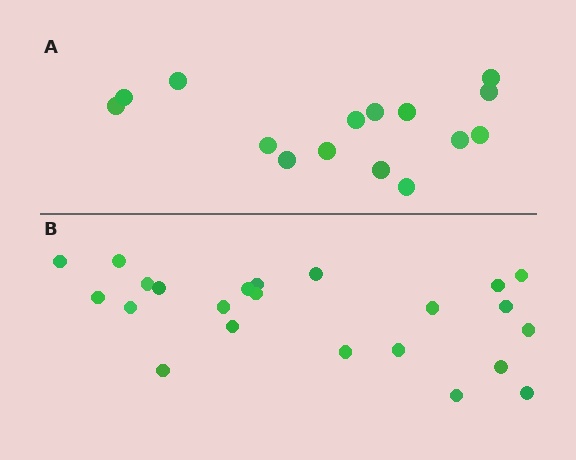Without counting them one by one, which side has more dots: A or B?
Region B (the bottom region) has more dots.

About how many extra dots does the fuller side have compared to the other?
Region B has roughly 8 or so more dots than region A.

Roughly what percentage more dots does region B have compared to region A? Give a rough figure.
About 55% more.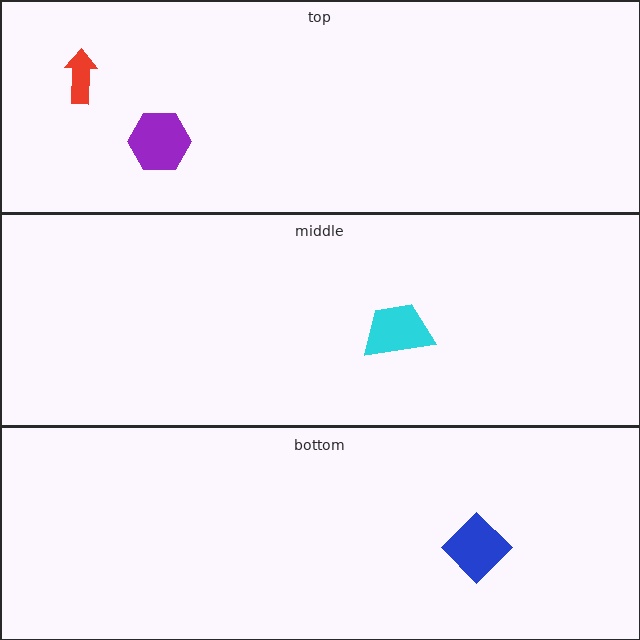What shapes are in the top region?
The purple hexagon, the red arrow.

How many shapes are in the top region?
2.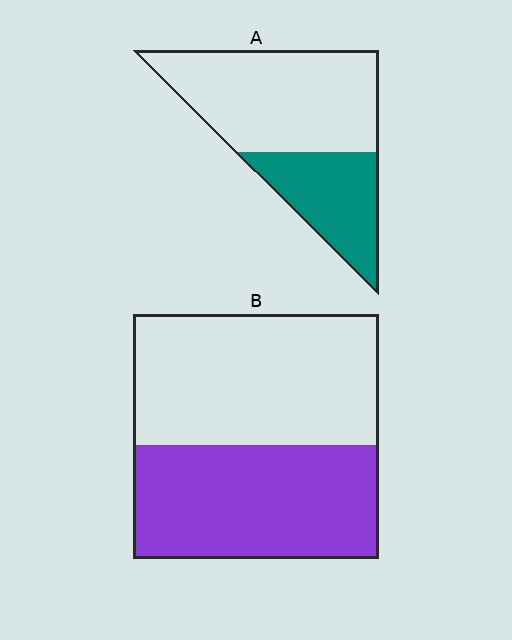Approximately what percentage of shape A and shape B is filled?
A is approximately 35% and B is approximately 45%.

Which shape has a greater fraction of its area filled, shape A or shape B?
Shape B.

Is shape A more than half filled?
No.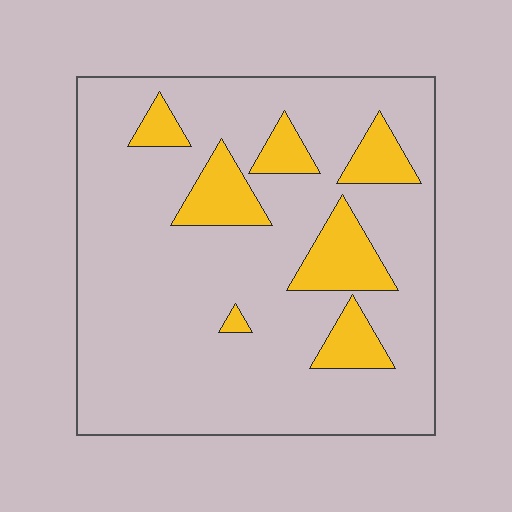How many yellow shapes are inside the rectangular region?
7.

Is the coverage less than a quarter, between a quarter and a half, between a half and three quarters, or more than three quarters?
Less than a quarter.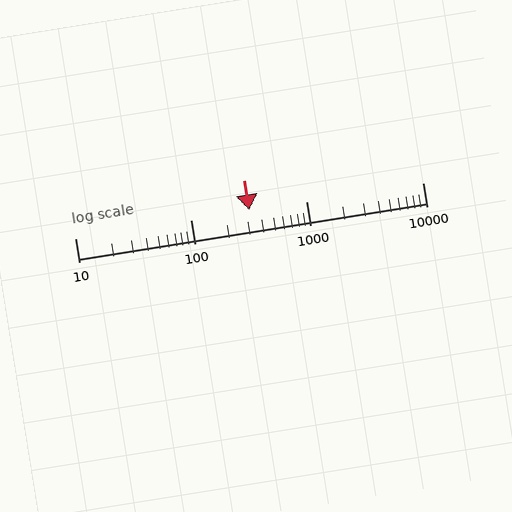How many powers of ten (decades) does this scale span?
The scale spans 3 decades, from 10 to 10000.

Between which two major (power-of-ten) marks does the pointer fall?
The pointer is between 100 and 1000.